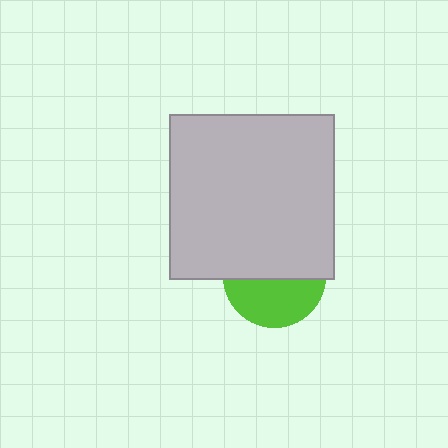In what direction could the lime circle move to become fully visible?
The lime circle could move down. That would shift it out from behind the light gray square entirely.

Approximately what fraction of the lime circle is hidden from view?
Roughly 54% of the lime circle is hidden behind the light gray square.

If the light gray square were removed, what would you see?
You would see the complete lime circle.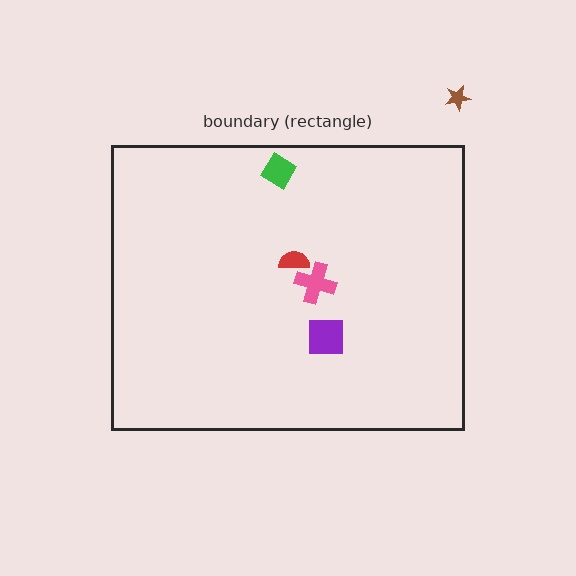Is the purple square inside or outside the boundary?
Inside.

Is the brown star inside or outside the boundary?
Outside.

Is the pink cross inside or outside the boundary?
Inside.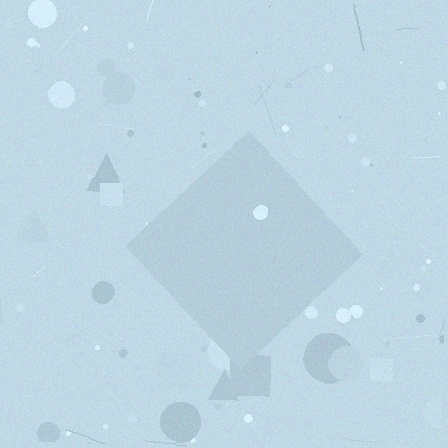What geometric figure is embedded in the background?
A diamond is embedded in the background.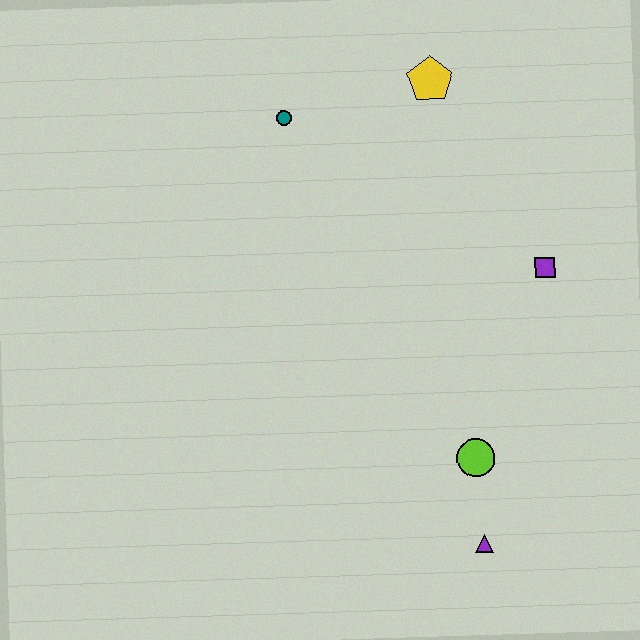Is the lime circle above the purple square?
No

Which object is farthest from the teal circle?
The purple triangle is farthest from the teal circle.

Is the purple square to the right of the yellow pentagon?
Yes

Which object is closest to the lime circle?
The purple triangle is closest to the lime circle.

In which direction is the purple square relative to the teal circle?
The purple square is to the right of the teal circle.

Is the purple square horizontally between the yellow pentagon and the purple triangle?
No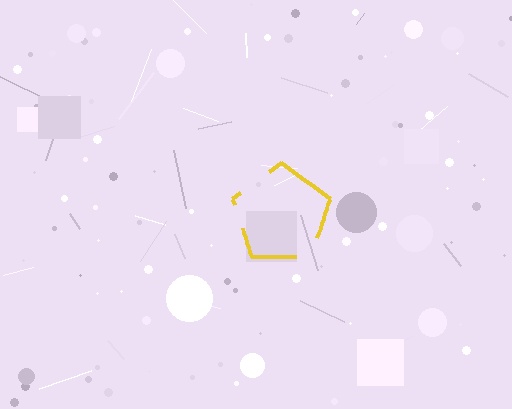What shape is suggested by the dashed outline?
The dashed outline suggests a pentagon.